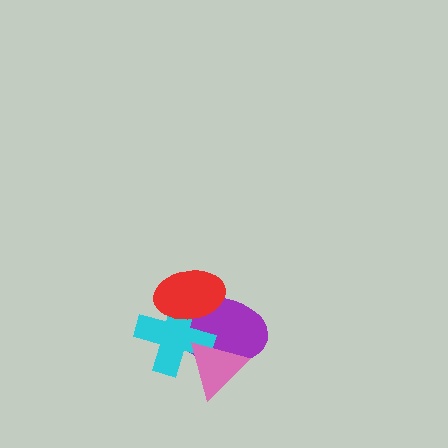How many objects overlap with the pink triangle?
2 objects overlap with the pink triangle.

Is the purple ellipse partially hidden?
Yes, it is partially covered by another shape.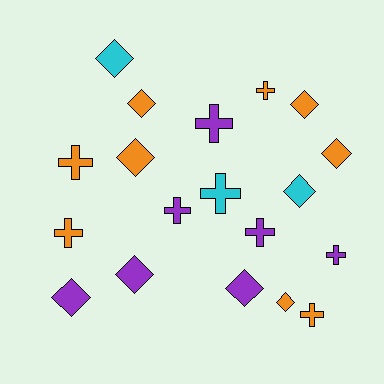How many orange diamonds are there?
There are 5 orange diamonds.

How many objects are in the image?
There are 19 objects.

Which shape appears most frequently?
Diamond, with 10 objects.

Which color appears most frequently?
Orange, with 9 objects.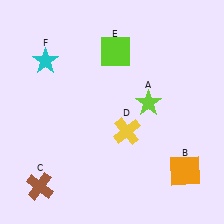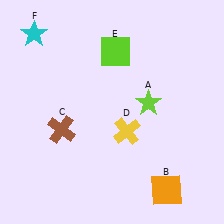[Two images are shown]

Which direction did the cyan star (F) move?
The cyan star (F) moved up.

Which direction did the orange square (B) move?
The orange square (B) moved down.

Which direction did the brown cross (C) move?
The brown cross (C) moved up.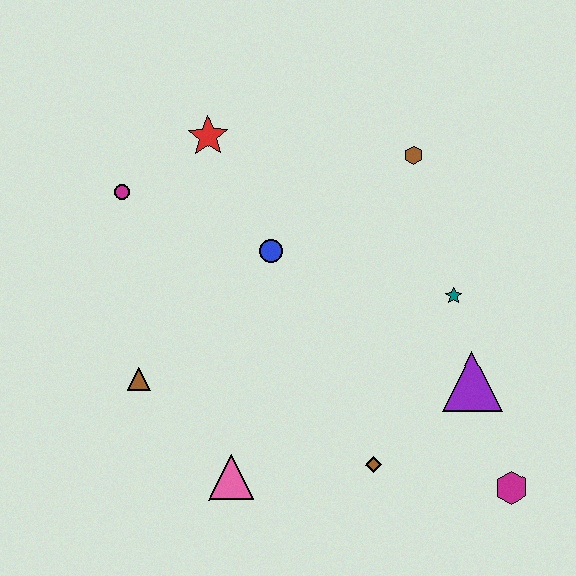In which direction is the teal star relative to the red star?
The teal star is to the right of the red star.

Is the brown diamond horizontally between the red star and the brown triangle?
No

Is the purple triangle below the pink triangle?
No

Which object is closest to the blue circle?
The red star is closest to the blue circle.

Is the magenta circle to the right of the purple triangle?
No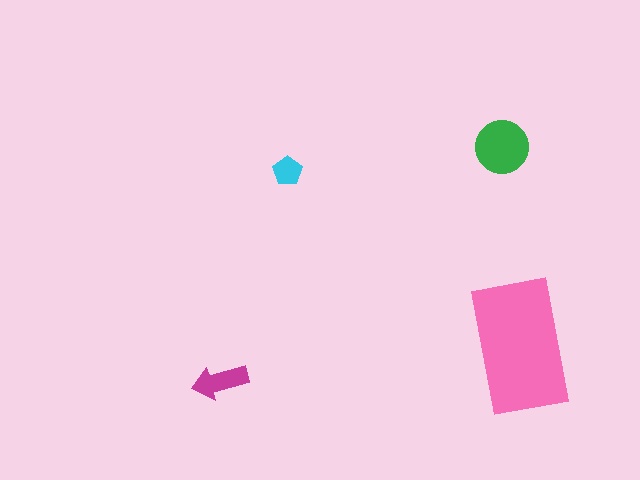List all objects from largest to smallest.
The pink rectangle, the green circle, the magenta arrow, the cyan pentagon.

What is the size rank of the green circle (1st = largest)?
2nd.